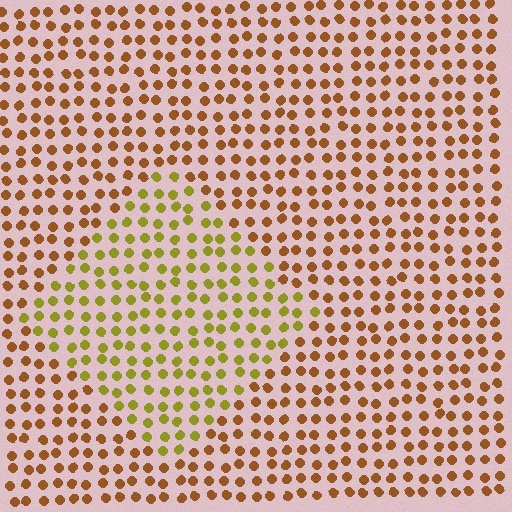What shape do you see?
I see a diamond.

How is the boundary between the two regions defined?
The boundary is defined purely by a slight shift in hue (about 38 degrees). Spacing, size, and orientation are identical on both sides.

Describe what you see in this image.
The image is filled with small brown elements in a uniform arrangement. A diamond-shaped region is visible where the elements are tinted to a slightly different hue, forming a subtle color boundary.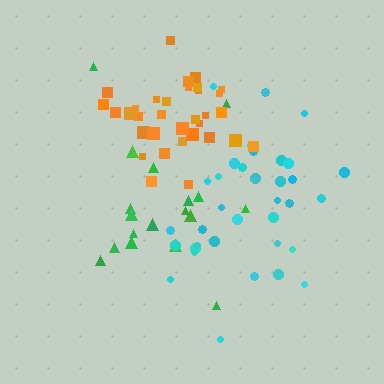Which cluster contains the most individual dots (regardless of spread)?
Cyan (35).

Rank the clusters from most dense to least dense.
orange, cyan, green.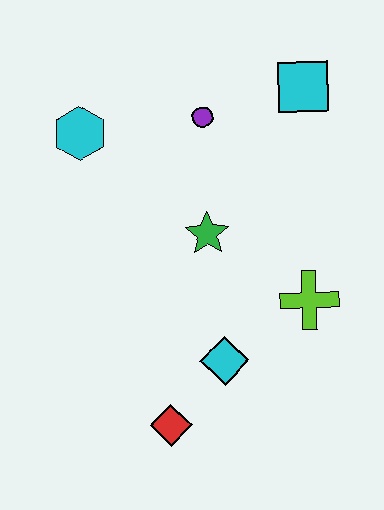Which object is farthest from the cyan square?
The red diamond is farthest from the cyan square.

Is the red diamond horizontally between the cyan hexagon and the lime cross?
Yes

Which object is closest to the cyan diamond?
The red diamond is closest to the cyan diamond.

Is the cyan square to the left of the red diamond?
No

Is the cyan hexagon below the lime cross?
No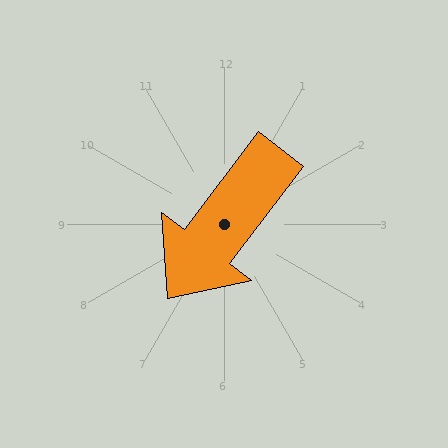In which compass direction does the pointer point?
Southwest.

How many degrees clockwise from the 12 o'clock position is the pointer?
Approximately 217 degrees.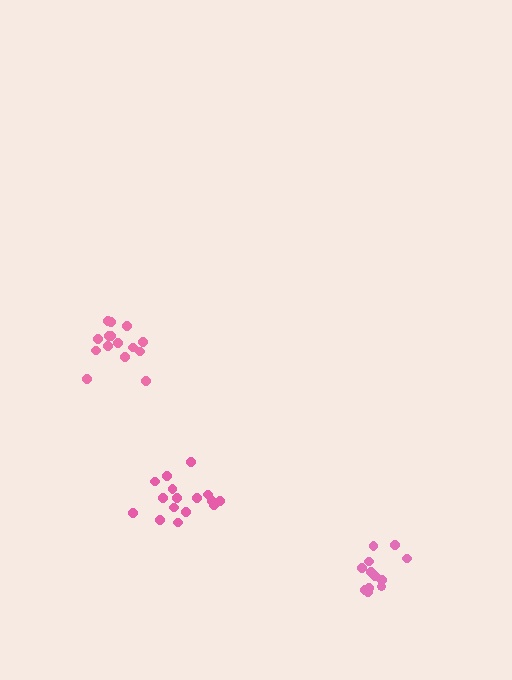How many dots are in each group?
Group 1: 15 dots, Group 2: 16 dots, Group 3: 12 dots (43 total).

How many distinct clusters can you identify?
There are 3 distinct clusters.